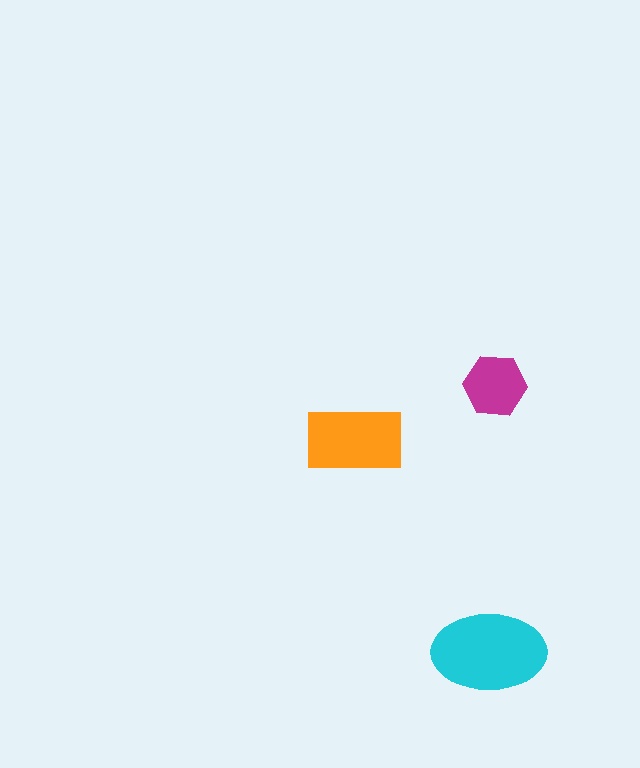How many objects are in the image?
There are 3 objects in the image.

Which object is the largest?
The cyan ellipse.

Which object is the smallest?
The magenta hexagon.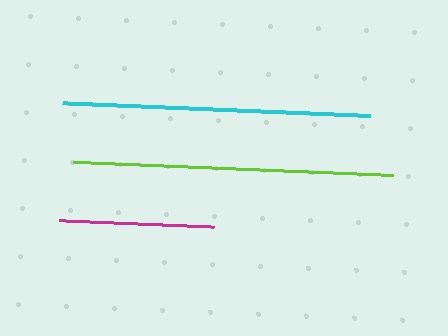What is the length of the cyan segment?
The cyan segment is approximately 308 pixels long.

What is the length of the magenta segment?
The magenta segment is approximately 155 pixels long.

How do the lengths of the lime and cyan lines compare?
The lime and cyan lines are approximately the same length.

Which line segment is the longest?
The lime line is the longest at approximately 321 pixels.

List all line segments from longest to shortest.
From longest to shortest: lime, cyan, magenta.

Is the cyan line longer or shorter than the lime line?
The lime line is longer than the cyan line.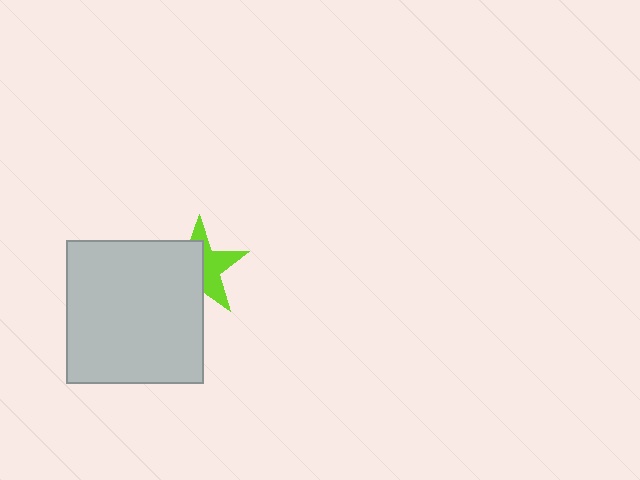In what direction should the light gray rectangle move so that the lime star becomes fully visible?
The light gray rectangle should move left. That is the shortest direction to clear the overlap and leave the lime star fully visible.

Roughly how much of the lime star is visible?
About half of it is visible (roughly 46%).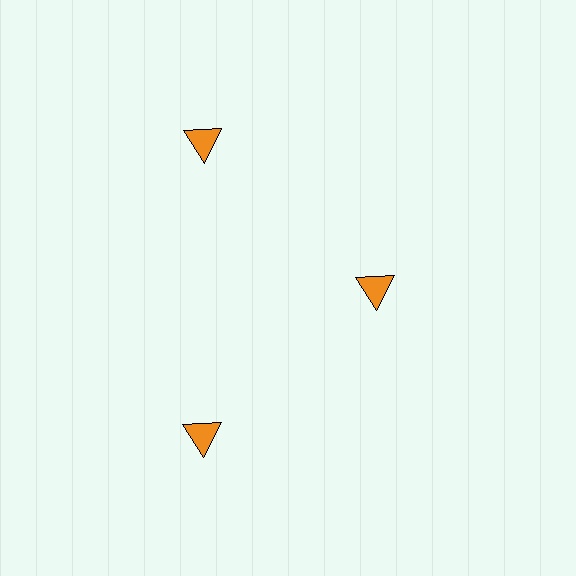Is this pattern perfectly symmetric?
No. The 3 orange triangles are arranged in a ring, but one element near the 3 o'clock position is pulled inward toward the center, breaking the 3-fold rotational symmetry.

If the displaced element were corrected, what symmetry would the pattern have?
It would have 3-fold rotational symmetry — the pattern would map onto itself every 120 degrees.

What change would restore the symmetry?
The symmetry would be restored by moving it outward, back onto the ring so that all 3 triangles sit at equal angles and equal distance from the center.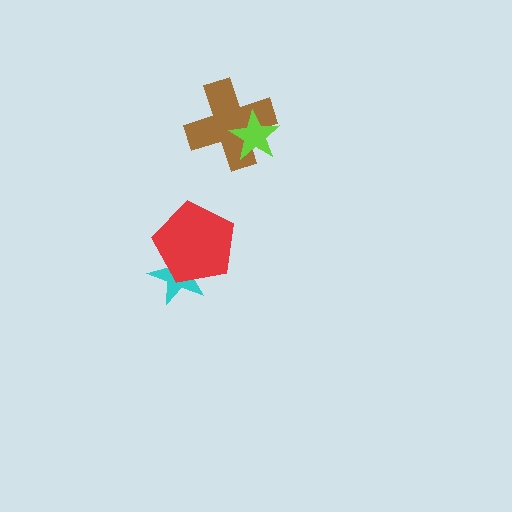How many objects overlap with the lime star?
1 object overlaps with the lime star.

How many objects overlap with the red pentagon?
1 object overlaps with the red pentagon.